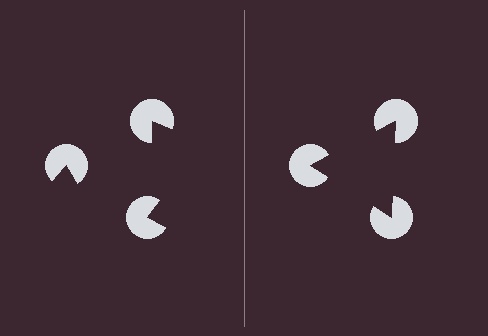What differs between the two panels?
The pac-man discs are positioned identically on both sides; only the wedge orientations differ. On the right they align to a triangle; on the left they are misaligned.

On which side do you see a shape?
An illusory triangle appears on the right side. On the left side the wedge cuts are rotated, so no coherent shape forms.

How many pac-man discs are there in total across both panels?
6 — 3 on each side.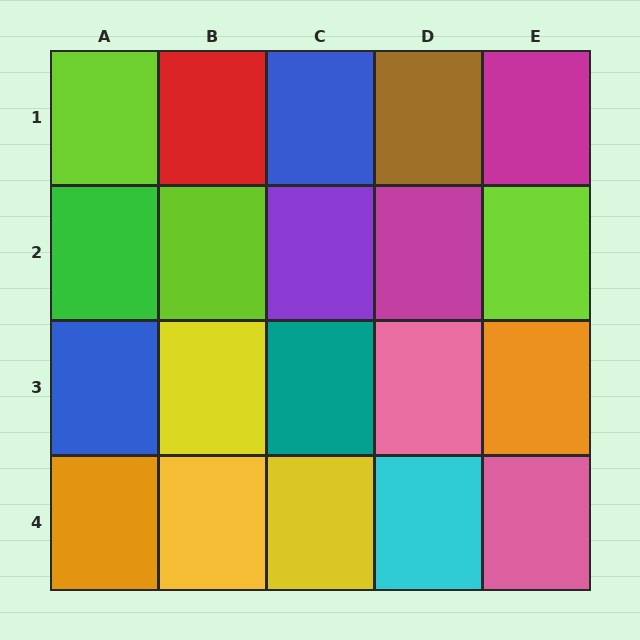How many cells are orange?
2 cells are orange.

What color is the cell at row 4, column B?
Yellow.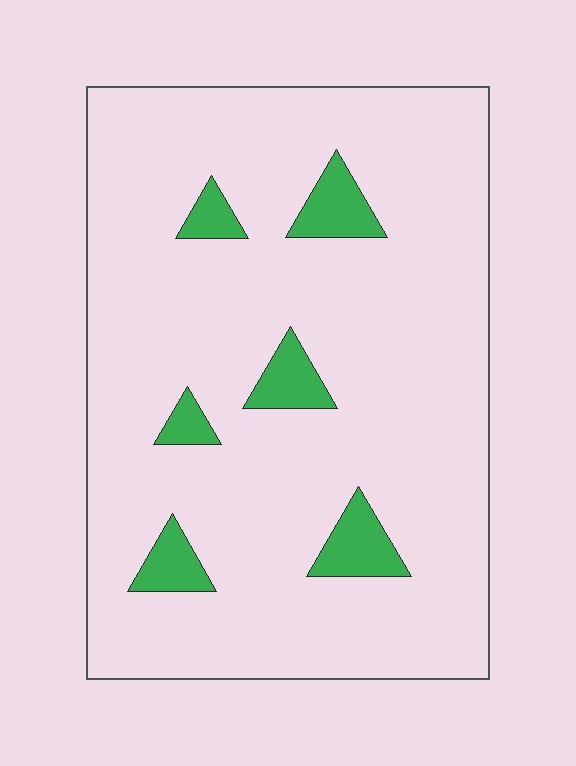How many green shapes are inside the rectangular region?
6.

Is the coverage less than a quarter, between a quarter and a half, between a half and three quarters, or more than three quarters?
Less than a quarter.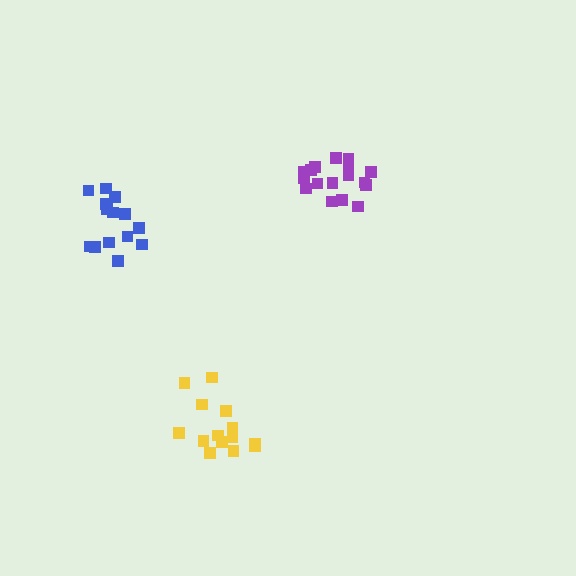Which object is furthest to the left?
The blue cluster is leftmost.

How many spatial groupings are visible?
There are 3 spatial groupings.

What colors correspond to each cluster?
The clusters are colored: purple, blue, yellow.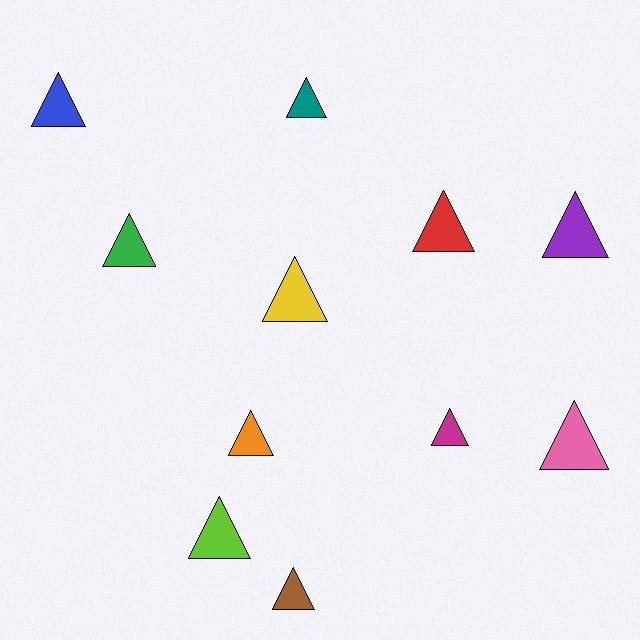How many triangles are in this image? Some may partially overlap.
There are 11 triangles.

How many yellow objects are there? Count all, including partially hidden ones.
There is 1 yellow object.